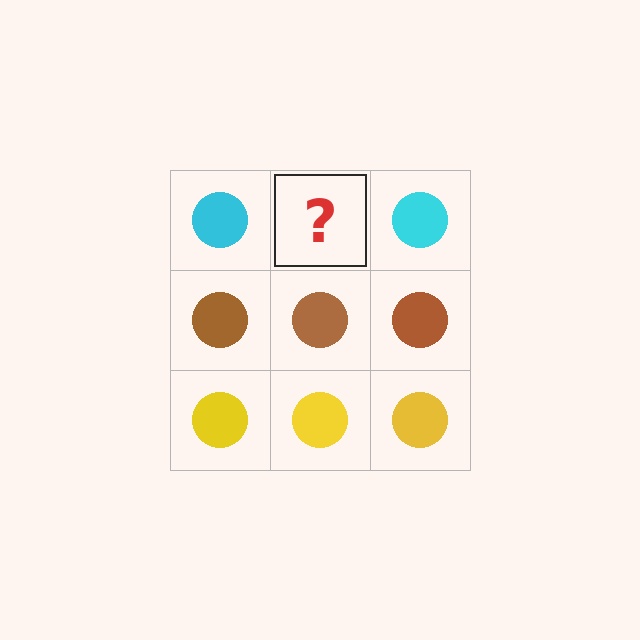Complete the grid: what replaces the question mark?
The question mark should be replaced with a cyan circle.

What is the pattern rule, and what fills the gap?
The rule is that each row has a consistent color. The gap should be filled with a cyan circle.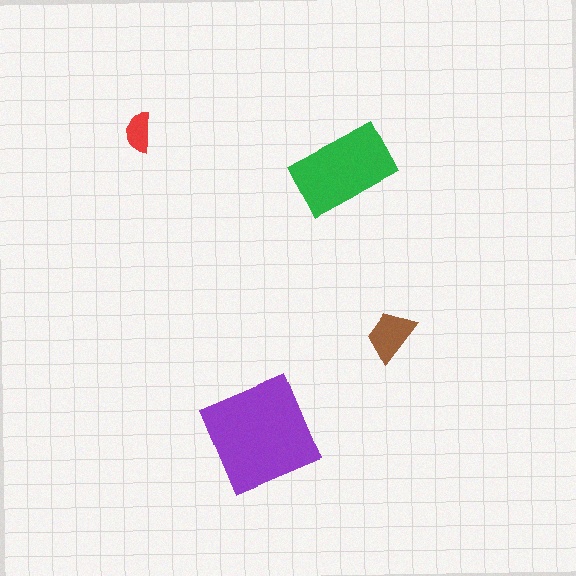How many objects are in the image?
There are 4 objects in the image.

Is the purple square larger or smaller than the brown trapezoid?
Larger.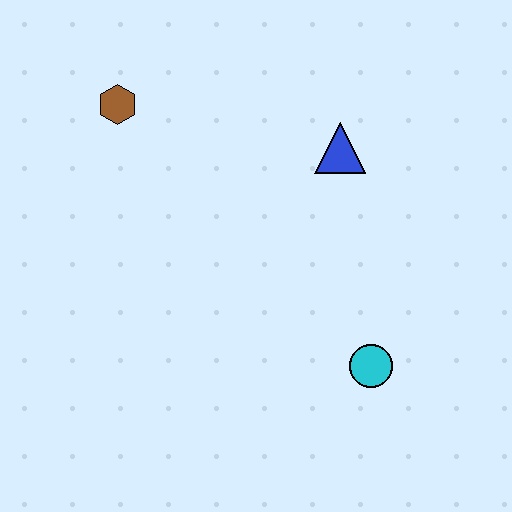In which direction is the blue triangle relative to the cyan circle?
The blue triangle is above the cyan circle.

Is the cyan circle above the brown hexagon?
No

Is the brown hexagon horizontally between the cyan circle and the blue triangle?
No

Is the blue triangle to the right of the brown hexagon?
Yes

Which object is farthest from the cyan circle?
The brown hexagon is farthest from the cyan circle.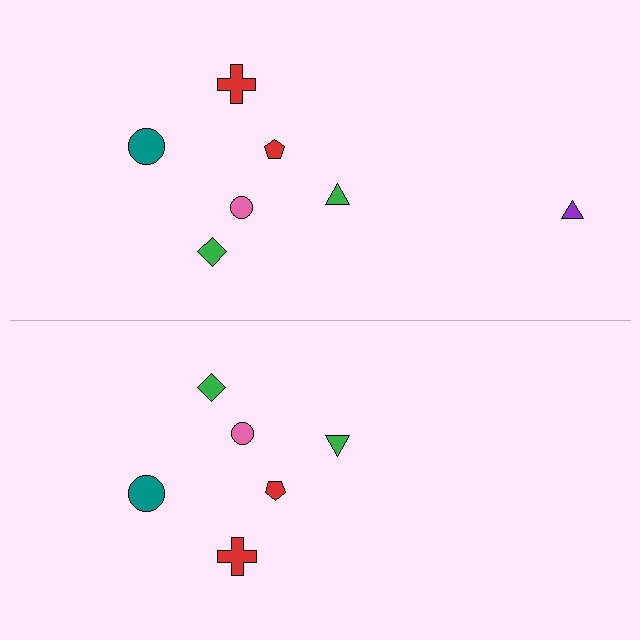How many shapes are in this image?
There are 13 shapes in this image.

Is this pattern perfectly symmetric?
No, the pattern is not perfectly symmetric. A purple triangle is missing from the bottom side.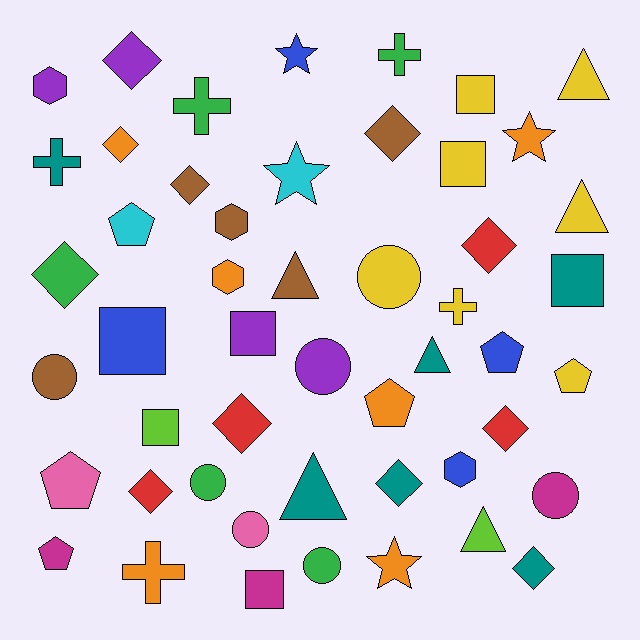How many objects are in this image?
There are 50 objects.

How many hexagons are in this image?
There are 4 hexagons.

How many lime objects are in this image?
There are 2 lime objects.